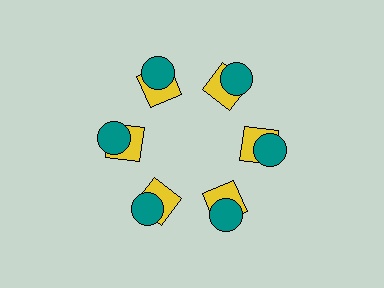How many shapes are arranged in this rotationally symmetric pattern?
There are 12 shapes, arranged in 6 groups of 2.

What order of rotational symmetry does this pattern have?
This pattern has 6-fold rotational symmetry.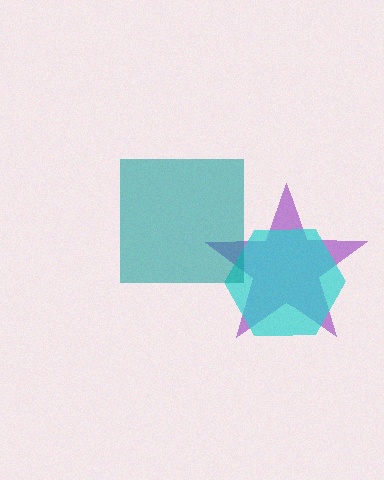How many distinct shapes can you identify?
There are 3 distinct shapes: a purple star, a cyan hexagon, a teal square.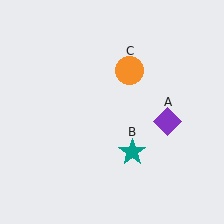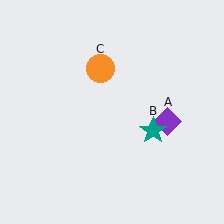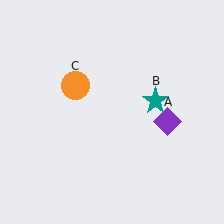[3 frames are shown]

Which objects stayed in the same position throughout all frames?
Purple diamond (object A) remained stationary.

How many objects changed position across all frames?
2 objects changed position: teal star (object B), orange circle (object C).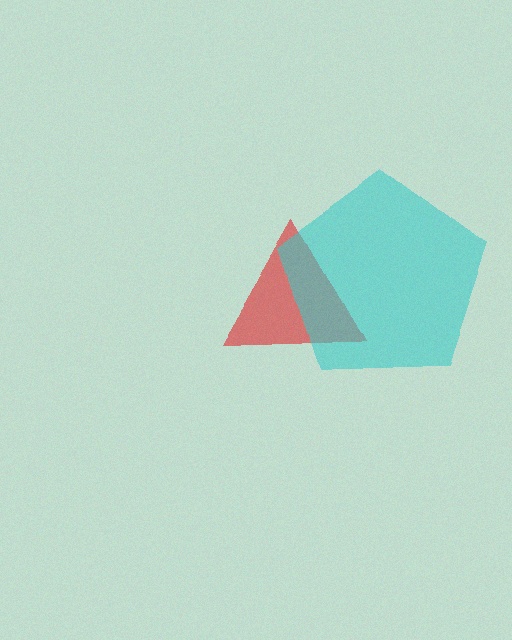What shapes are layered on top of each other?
The layered shapes are: a red triangle, a cyan pentagon.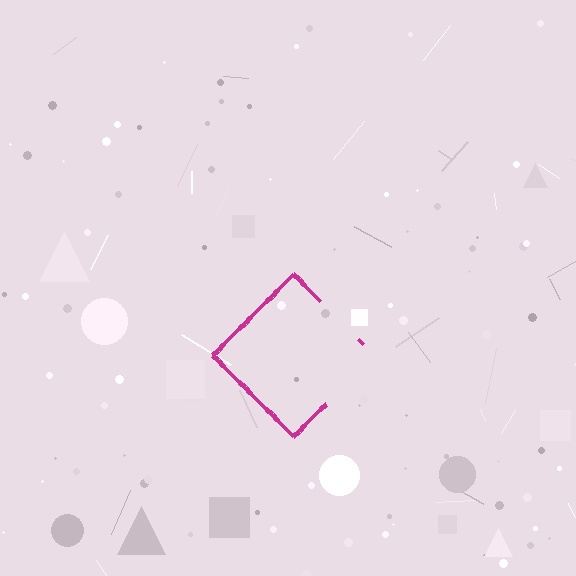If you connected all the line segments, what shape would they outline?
They would outline a diamond.